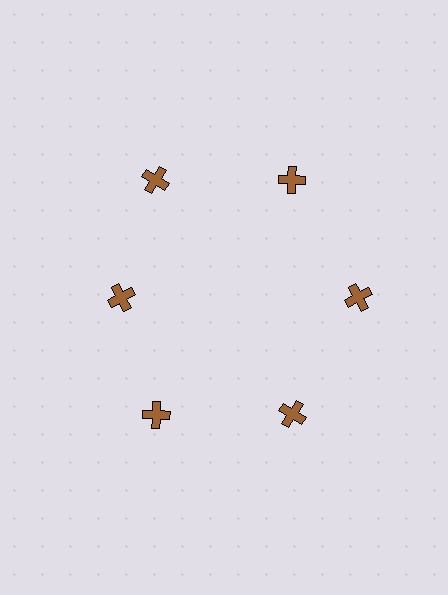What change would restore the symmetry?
The symmetry would be restored by moving it outward, back onto the ring so that all 6 crosses sit at equal angles and equal distance from the center.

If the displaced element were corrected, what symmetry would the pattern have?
It would have 6-fold rotational symmetry — the pattern would map onto itself every 60 degrees.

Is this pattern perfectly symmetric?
No. The 6 brown crosses are arranged in a ring, but one element near the 9 o'clock position is pulled inward toward the center, breaking the 6-fold rotational symmetry.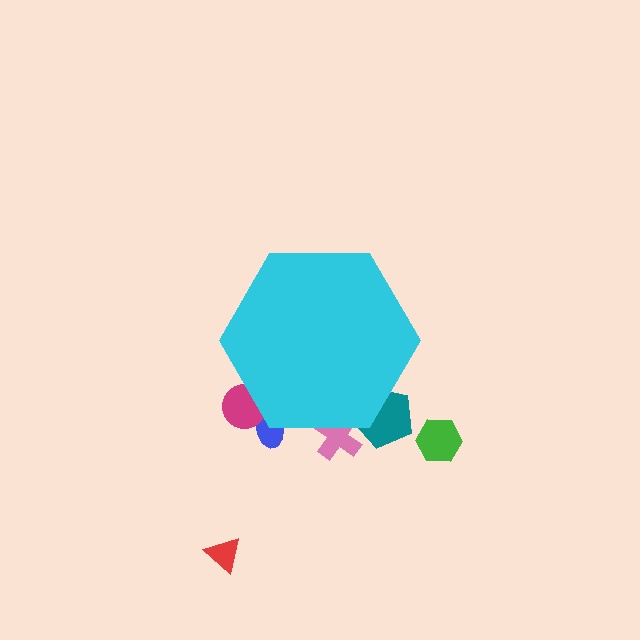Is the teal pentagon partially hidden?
Yes, the teal pentagon is partially hidden behind the cyan hexagon.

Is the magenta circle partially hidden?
Yes, the magenta circle is partially hidden behind the cyan hexagon.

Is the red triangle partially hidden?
No, the red triangle is fully visible.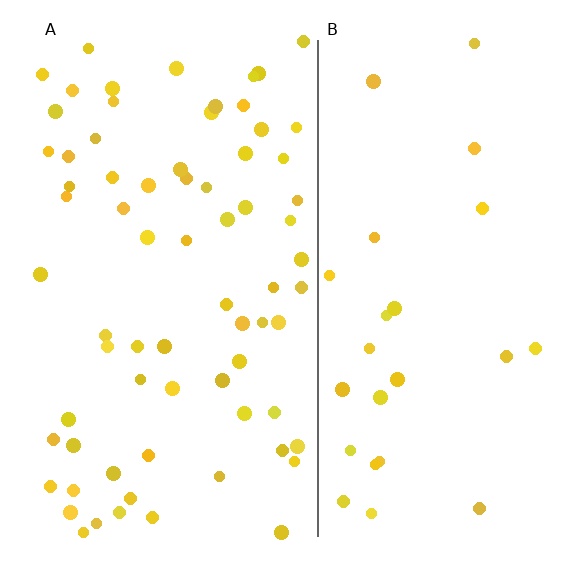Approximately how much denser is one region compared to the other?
Approximately 2.7× — region A over region B.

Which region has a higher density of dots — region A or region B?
A (the left).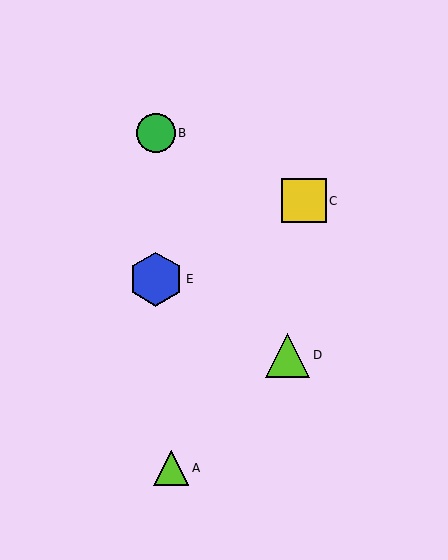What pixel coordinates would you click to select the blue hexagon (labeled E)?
Click at (156, 279) to select the blue hexagon E.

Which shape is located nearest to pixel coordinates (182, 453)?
The lime triangle (labeled A) at (171, 468) is nearest to that location.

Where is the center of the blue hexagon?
The center of the blue hexagon is at (156, 279).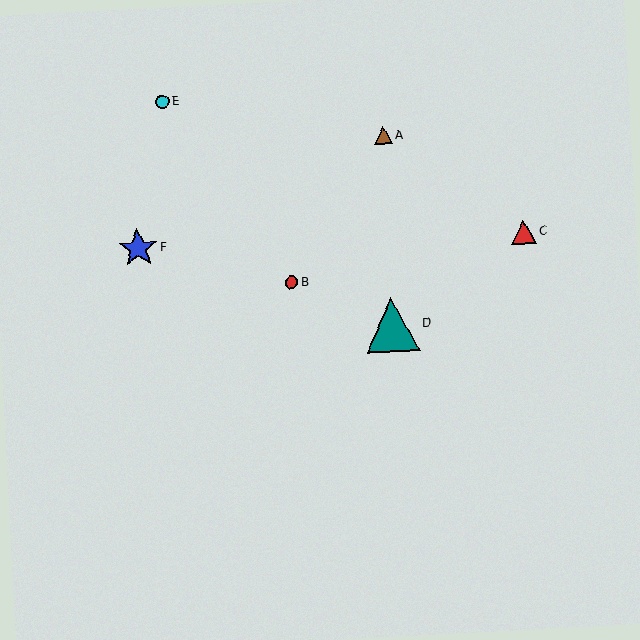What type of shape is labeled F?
Shape F is a blue star.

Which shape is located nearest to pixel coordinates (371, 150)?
The brown triangle (labeled A) at (383, 135) is nearest to that location.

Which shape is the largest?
The teal triangle (labeled D) is the largest.